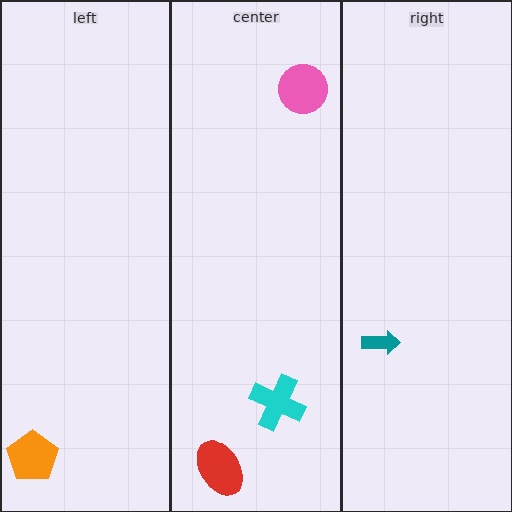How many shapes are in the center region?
3.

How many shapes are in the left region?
1.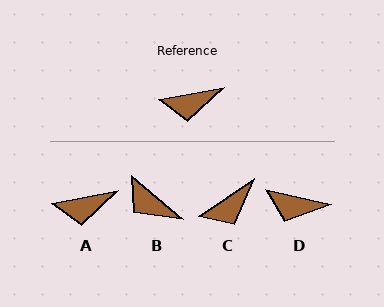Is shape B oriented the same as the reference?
No, it is off by about 51 degrees.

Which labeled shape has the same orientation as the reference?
A.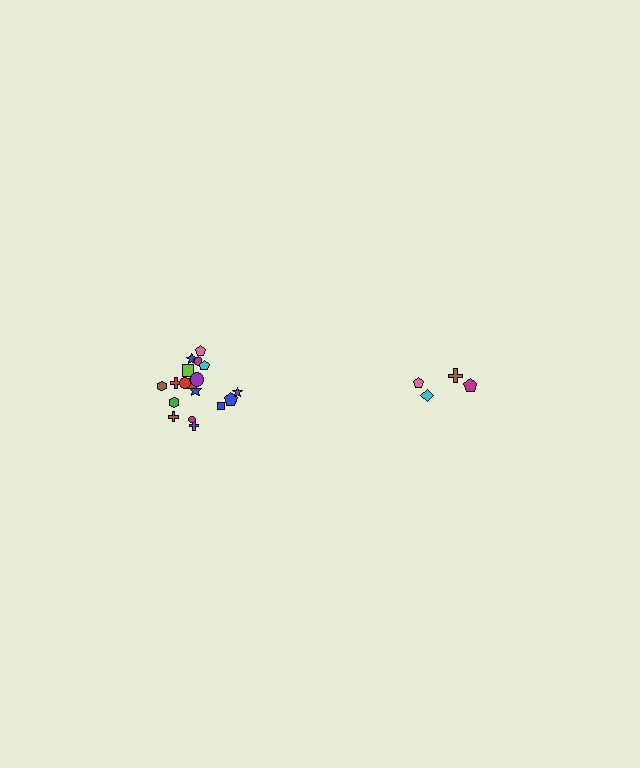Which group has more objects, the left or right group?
The left group.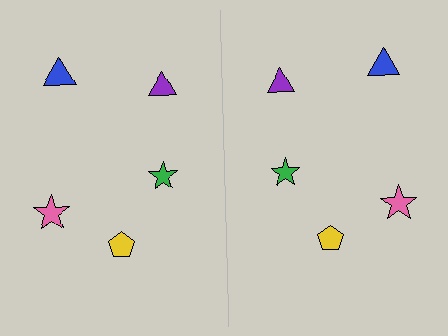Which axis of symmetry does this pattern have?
The pattern has a vertical axis of symmetry running through the center of the image.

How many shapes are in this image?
There are 10 shapes in this image.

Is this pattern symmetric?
Yes, this pattern has bilateral (reflection) symmetry.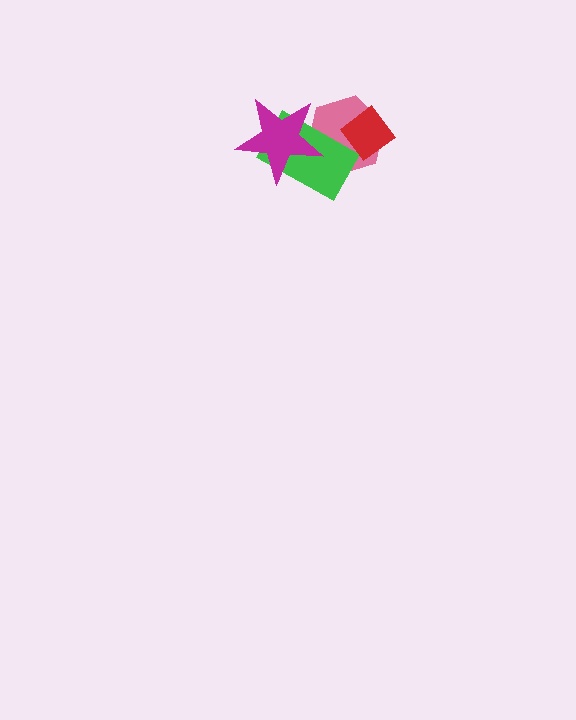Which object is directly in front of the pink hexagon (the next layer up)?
The green rectangle is directly in front of the pink hexagon.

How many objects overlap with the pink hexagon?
3 objects overlap with the pink hexagon.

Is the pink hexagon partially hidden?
Yes, it is partially covered by another shape.